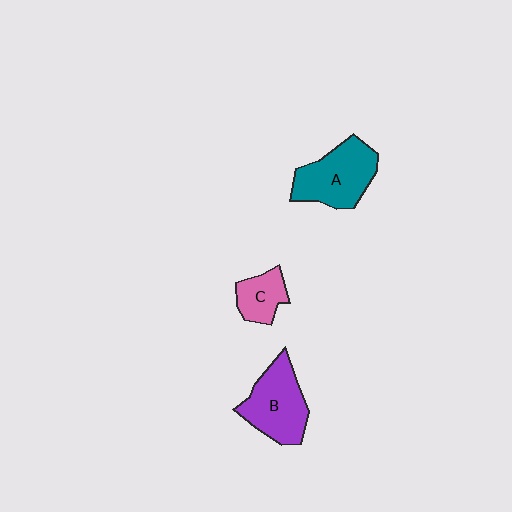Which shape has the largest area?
Shape A (teal).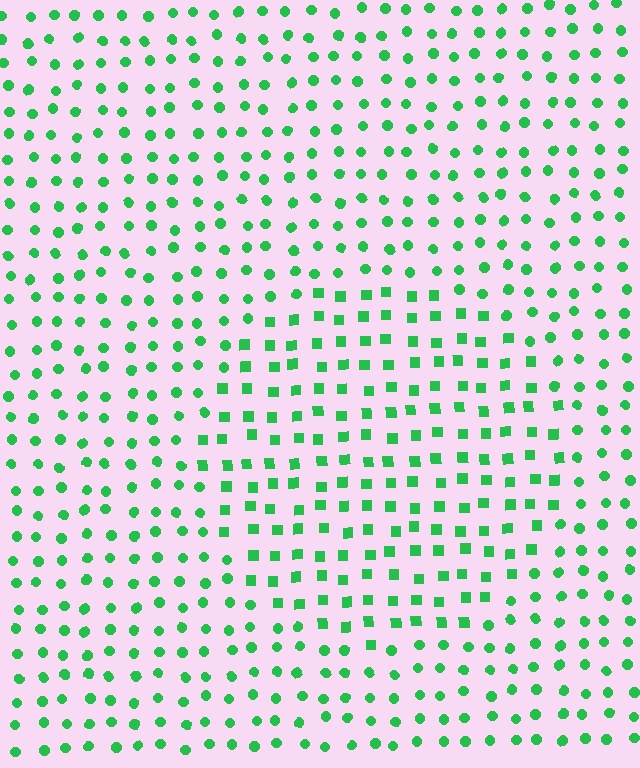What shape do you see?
I see a circle.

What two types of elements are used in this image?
The image uses squares inside the circle region and circles outside it.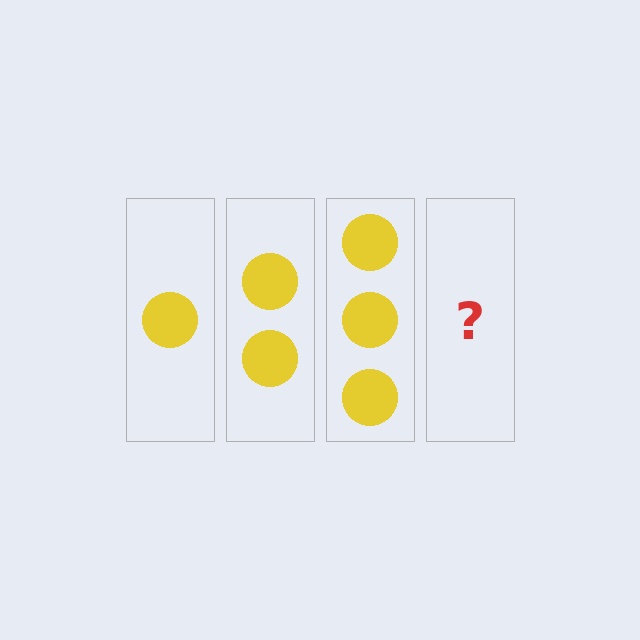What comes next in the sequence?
The next element should be 4 circles.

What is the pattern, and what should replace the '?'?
The pattern is that each step adds one more circle. The '?' should be 4 circles.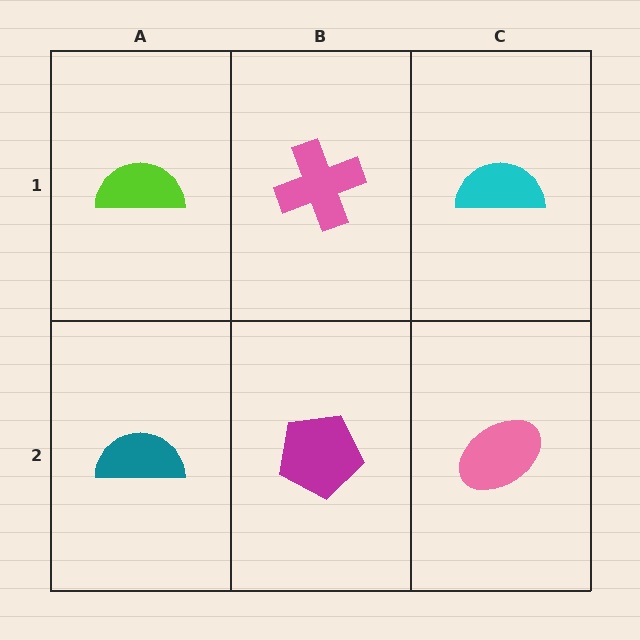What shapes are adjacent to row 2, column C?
A cyan semicircle (row 1, column C), a magenta pentagon (row 2, column B).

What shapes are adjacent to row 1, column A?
A teal semicircle (row 2, column A), a pink cross (row 1, column B).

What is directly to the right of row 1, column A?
A pink cross.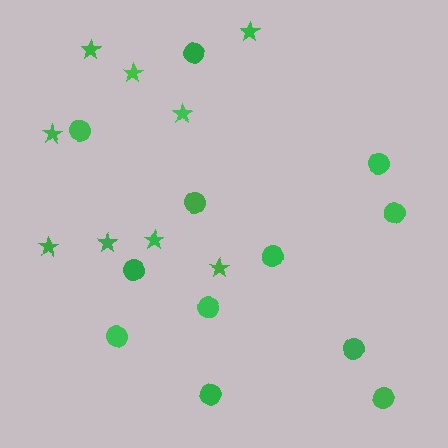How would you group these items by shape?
There are 2 groups: one group of circles (12) and one group of stars (9).